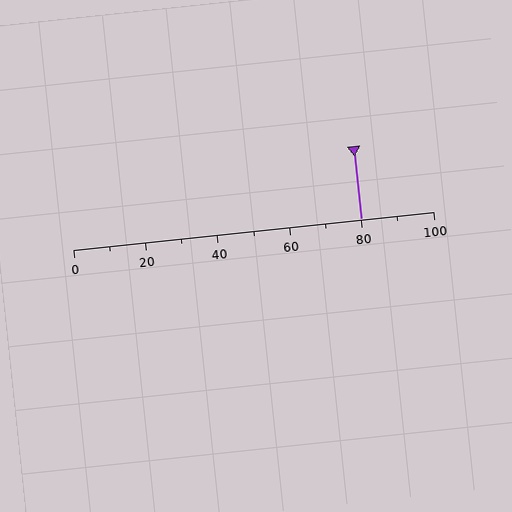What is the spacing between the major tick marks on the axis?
The major ticks are spaced 20 apart.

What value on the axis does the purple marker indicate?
The marker indicates approximately 80.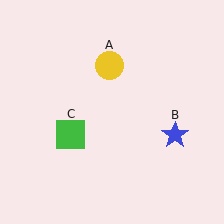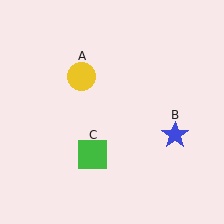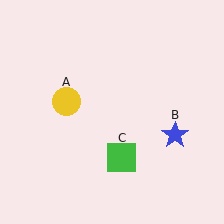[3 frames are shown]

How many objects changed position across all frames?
2 objects changed position: yellow circle (object A), green square (object C).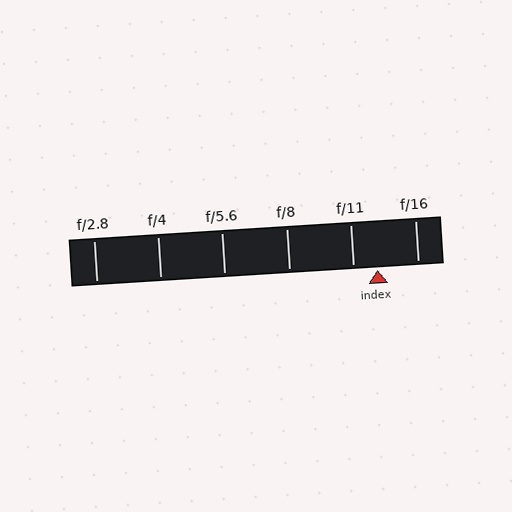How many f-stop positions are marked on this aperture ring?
There are 6 f-stop positions marked.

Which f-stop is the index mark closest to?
The index mark is closest to f/11.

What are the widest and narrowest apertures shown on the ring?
The widest aperture shown is f/2.8 and the narrowest is f/16.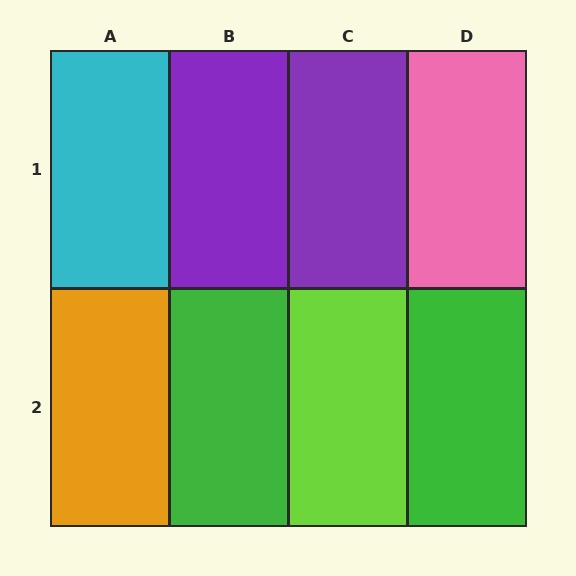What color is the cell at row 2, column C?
Lime.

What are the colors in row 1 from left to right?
Cyan, purple, purple, pink.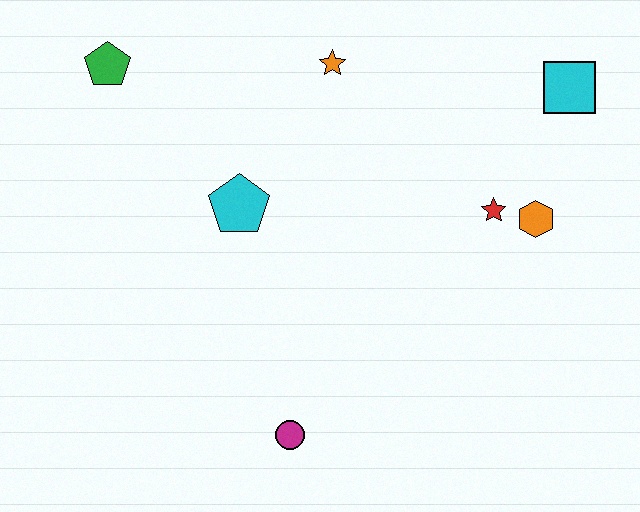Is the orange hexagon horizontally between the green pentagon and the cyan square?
Yes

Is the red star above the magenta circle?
Yes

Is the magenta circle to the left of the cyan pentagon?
No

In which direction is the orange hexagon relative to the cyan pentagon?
The orange hexagon is to the right of the cyan pentagon.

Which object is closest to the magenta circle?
The cyan pentagon is closest to the magenta circle.